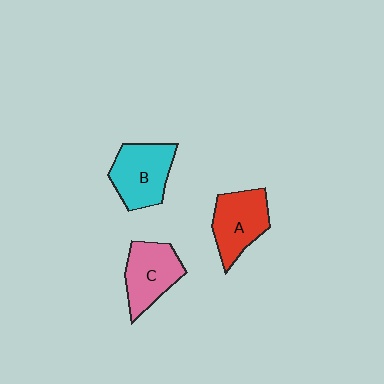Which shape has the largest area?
Shape B (cyan).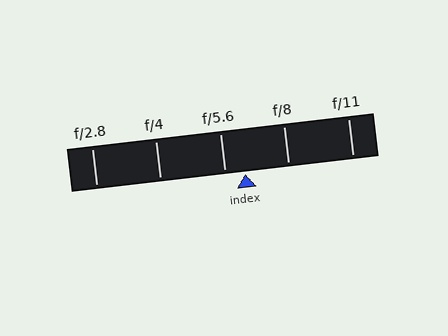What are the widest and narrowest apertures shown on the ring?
The widest aperture shown is f/2.8 and the narrowest is f/11.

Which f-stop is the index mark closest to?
The index mark is closest to f/5.6.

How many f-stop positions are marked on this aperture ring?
There are 5 f-stop positions marked.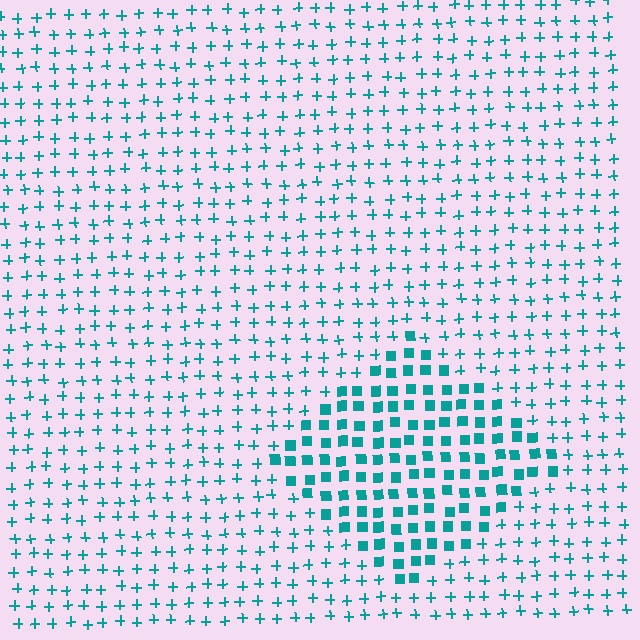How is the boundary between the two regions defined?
The boundary is defined by a change in element shape: squares inside vs. plus signs outside. All elements share the same color and spacing.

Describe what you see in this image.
The image is filled with small teal elements arranged in a uniform grid. A diamond-shaped region contains squares, while the surrounding area contains plus signs. The boundary is defined purely by the change in element shape.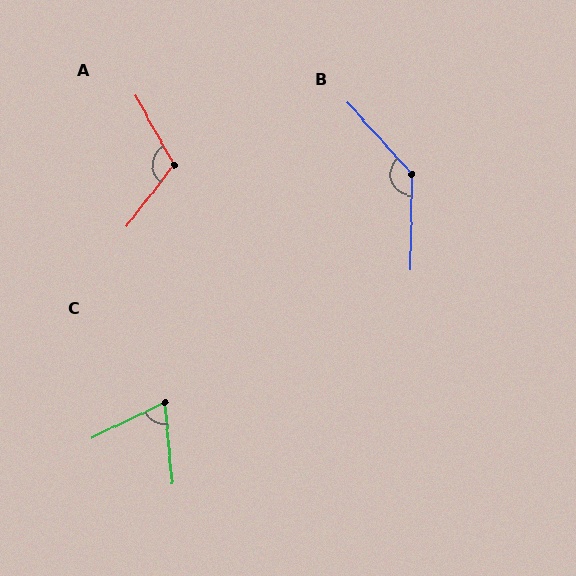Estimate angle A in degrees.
Approximately 114 degrees.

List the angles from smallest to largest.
C (70°), A (114°), B (137°).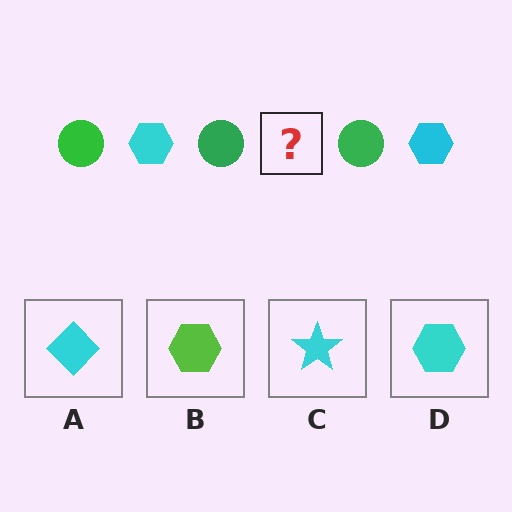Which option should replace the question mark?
Option D.